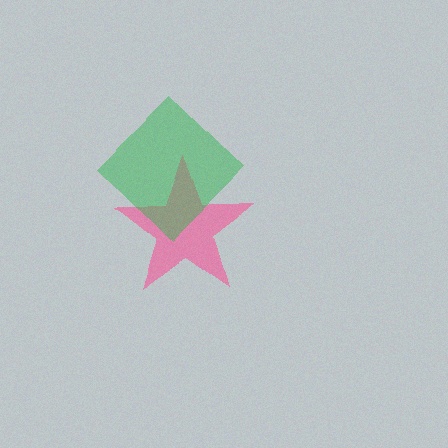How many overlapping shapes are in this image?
There are 2 overlapping shapes in the image.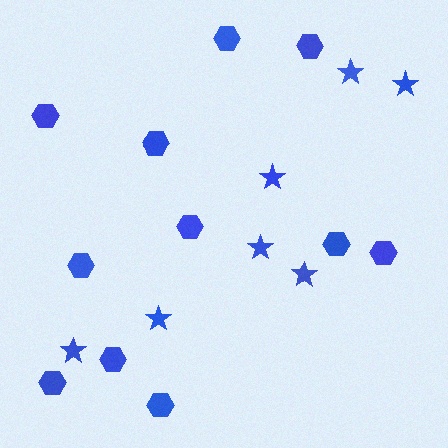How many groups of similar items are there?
There are 2 groups: one group of stars (7) and one group of hexagons (11).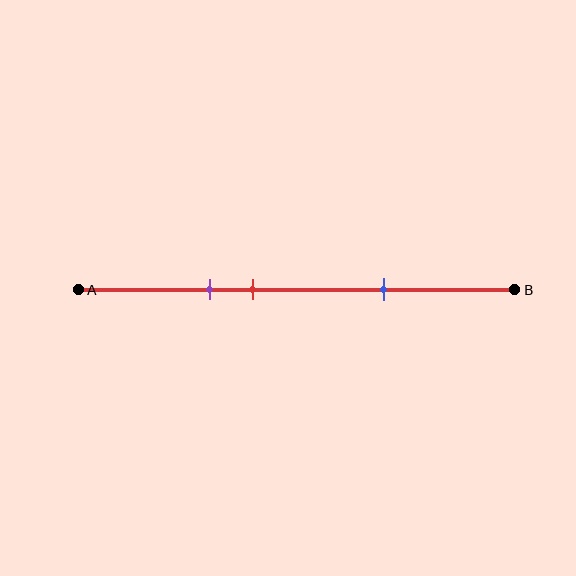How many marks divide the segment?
There are 3 marks dividing the segment.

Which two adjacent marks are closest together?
The purple and red marks are the closest adjacent pair.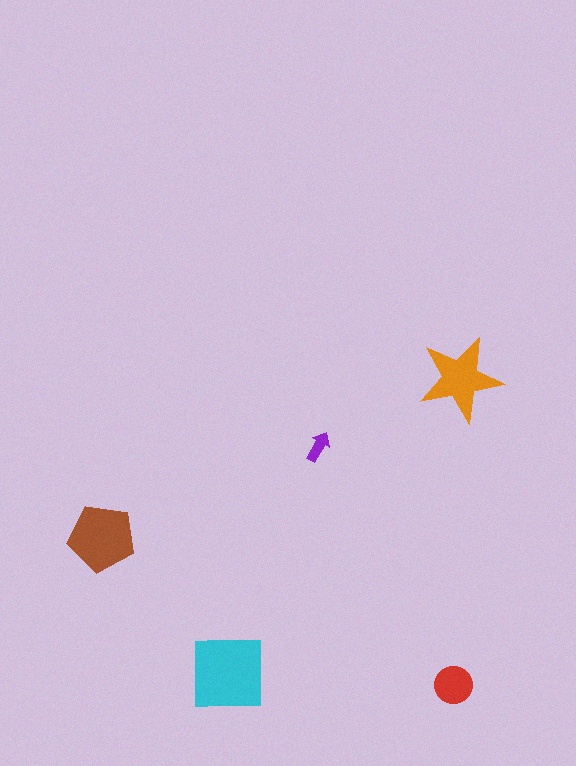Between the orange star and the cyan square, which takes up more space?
The cyan square.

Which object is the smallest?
The purple arrow.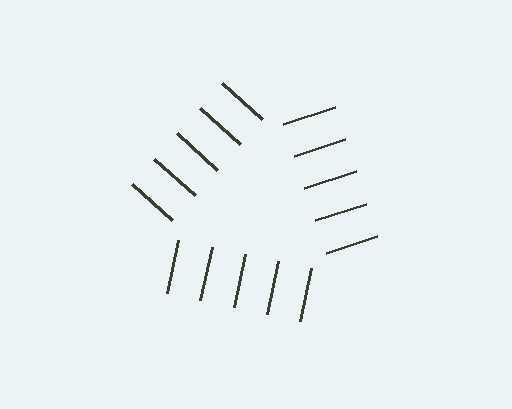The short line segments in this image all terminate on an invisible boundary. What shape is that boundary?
An illusory triangle — the line segments terminate on its edges but no continuous stroke is drawn.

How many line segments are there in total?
15 — 5 along each of the 3 edges.